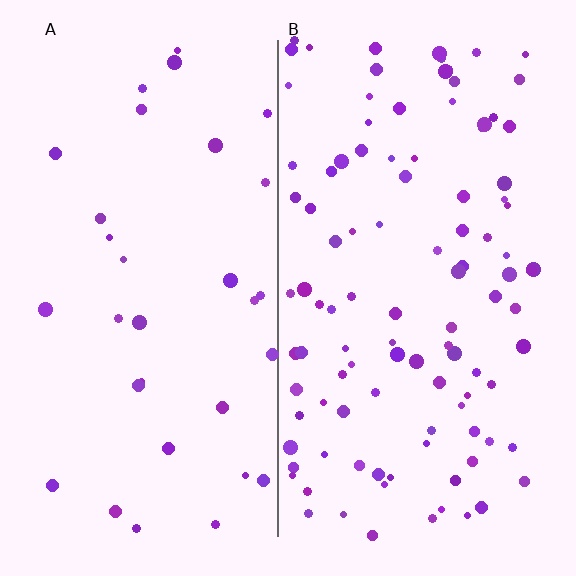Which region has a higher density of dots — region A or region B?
B (the right).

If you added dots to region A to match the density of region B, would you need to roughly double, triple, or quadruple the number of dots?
Approximately triple.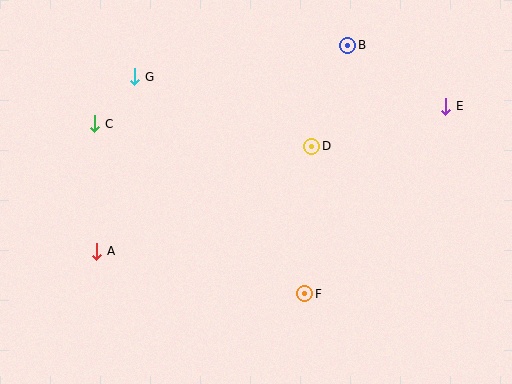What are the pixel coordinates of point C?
Point C is at (95, 124).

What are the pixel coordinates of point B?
Point B is at (348, 45).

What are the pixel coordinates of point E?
Point E is at (446, 106).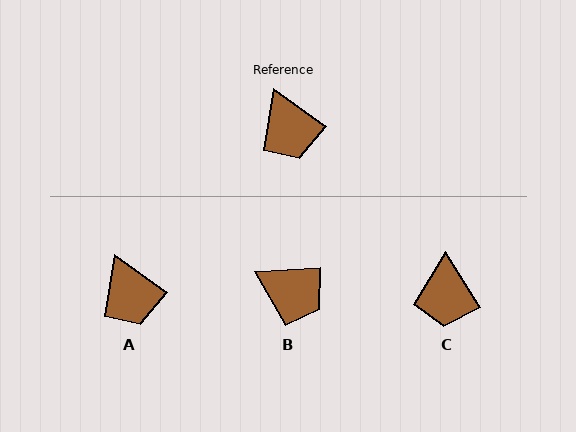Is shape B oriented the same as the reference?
No, it is off by about 39 degrees.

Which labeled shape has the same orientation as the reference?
A.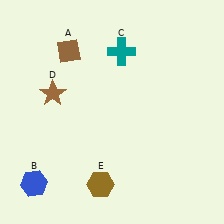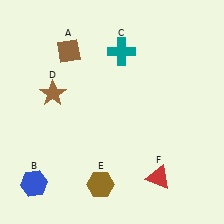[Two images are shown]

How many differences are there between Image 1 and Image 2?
There is 1 difference between the two images.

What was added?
A red triangle (F) was added in Image 2.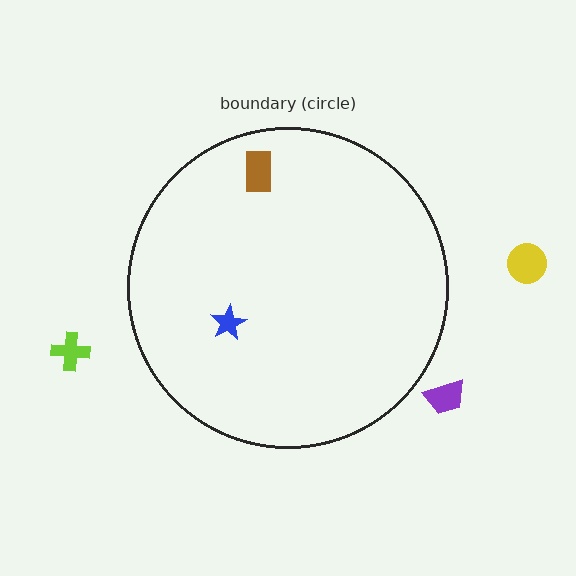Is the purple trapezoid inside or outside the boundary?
Outside.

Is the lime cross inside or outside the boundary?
Outside.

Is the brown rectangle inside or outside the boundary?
Inside.